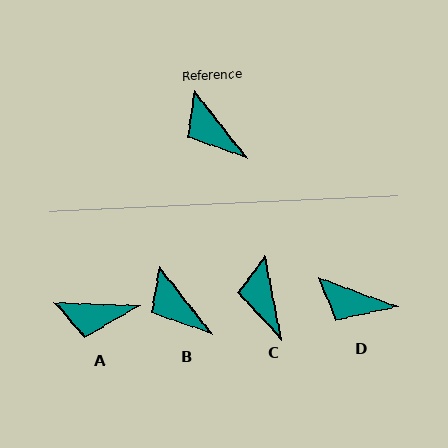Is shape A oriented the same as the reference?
No, it is off by about 50 degrees.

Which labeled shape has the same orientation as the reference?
B.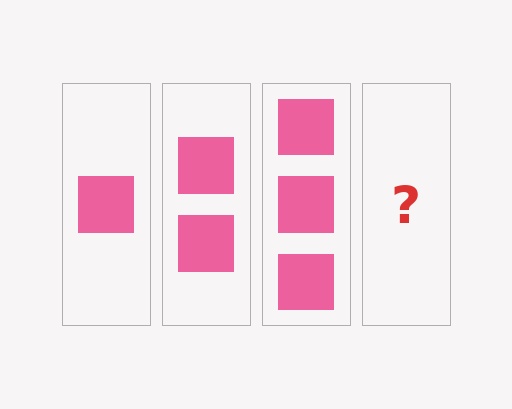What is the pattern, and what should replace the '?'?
The pattern is that each step adds one more square. The '?' should be 4 squares.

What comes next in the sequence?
The next element should be 4 squares.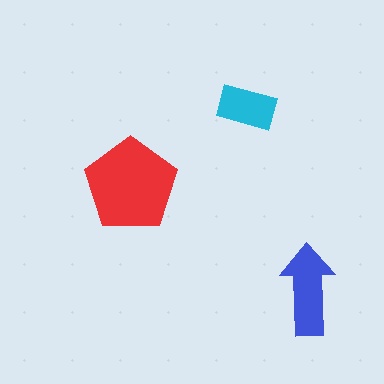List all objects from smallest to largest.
The cyan rectangle, the blue arrow, the red pentagon.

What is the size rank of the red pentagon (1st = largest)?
1st.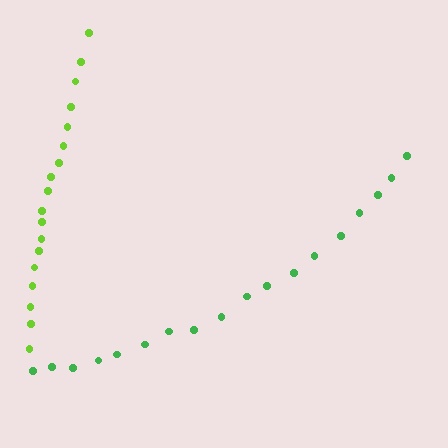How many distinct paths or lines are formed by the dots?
There are 2 distinct paths.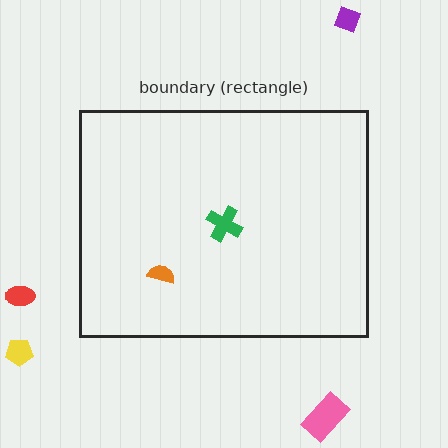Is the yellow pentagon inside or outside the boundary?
Outside.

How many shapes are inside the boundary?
2 inside, 4 outside.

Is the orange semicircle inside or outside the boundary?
Inside.